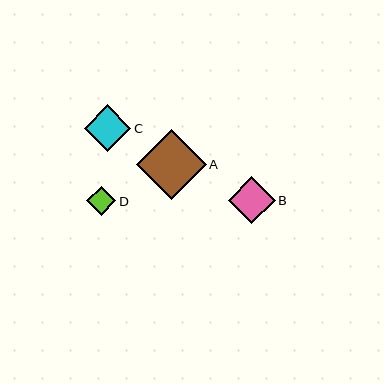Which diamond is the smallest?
Diamond D is the smallest with a size of approximately 29 pixels.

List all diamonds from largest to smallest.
From largest to smallest: A, C, B, D.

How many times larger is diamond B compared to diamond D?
Diamond B is approximately 1.6 times the size of diamond D.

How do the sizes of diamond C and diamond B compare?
Diamond C and diamond B are approximately the same size.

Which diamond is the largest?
Diamond A is the largest with a size of approximately 70 pixels.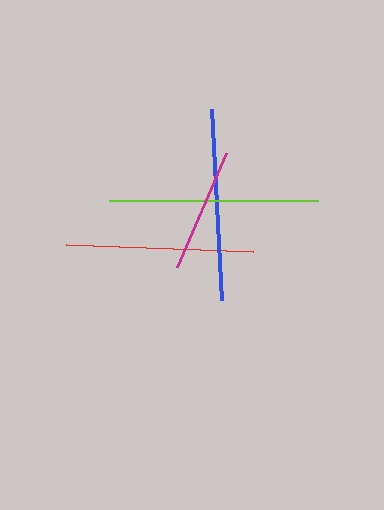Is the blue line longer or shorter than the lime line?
The lime line is longer than the blue line.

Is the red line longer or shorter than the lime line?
The lime line is longer than the red line.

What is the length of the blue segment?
The blue segment is approximately 191 pixels long.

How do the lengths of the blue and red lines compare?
The blue and red lines are approximately the same length.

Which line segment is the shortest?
The magenta line is the shortest at approximately 125 pixels.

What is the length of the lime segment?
The lime segment is approximately 209 pixels long.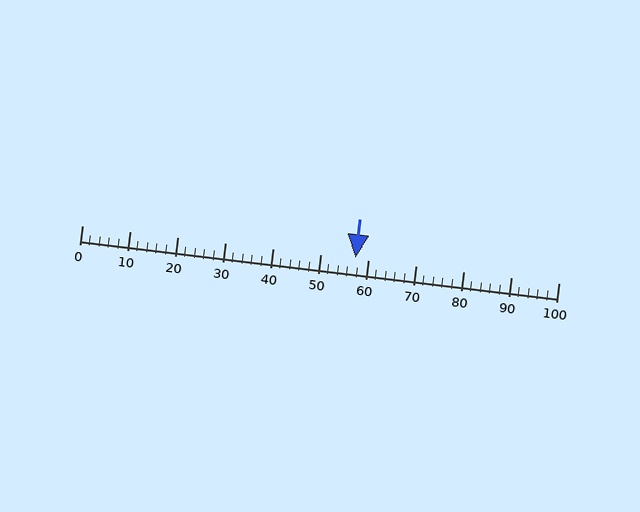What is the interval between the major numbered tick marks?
The major tick marks are spaced 10 units apart.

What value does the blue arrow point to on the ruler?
The blue arrow points to approximately 57.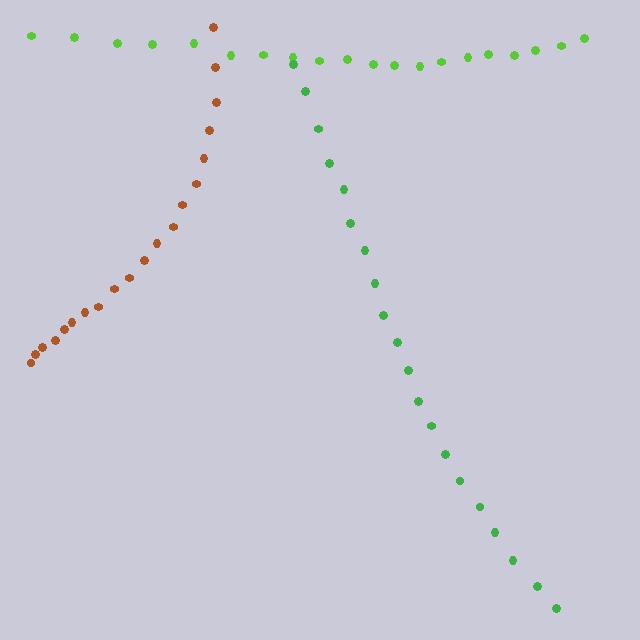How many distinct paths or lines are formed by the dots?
There are 3 distinct paths.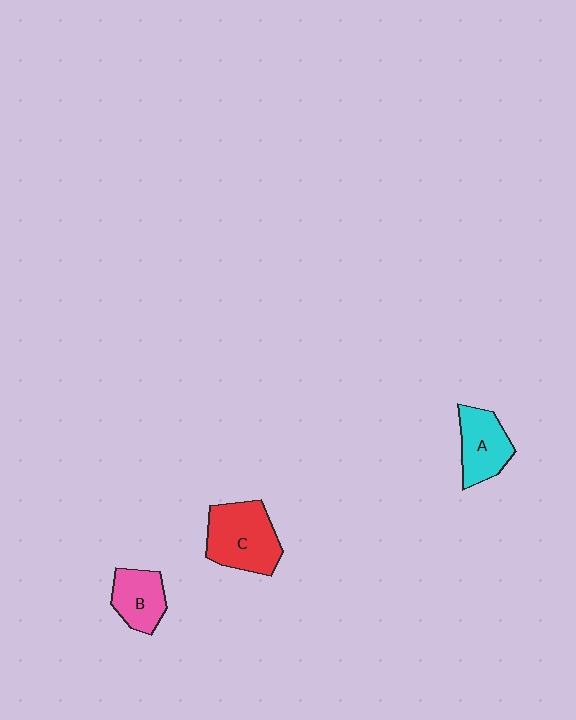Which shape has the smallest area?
Shape B (pink).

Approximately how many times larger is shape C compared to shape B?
Approximately 1.6 times.